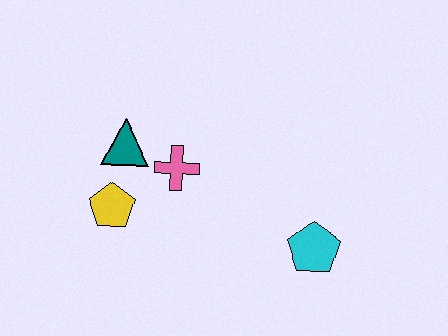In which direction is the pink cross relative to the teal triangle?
The pink cross is to the right of the teal triangle.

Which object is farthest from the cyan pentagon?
The teal triangle is farthest from the cyan pentagon.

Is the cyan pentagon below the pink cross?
Yes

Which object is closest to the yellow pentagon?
The teal triangle is closest to the yellow pentagon.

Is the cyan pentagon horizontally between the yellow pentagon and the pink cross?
No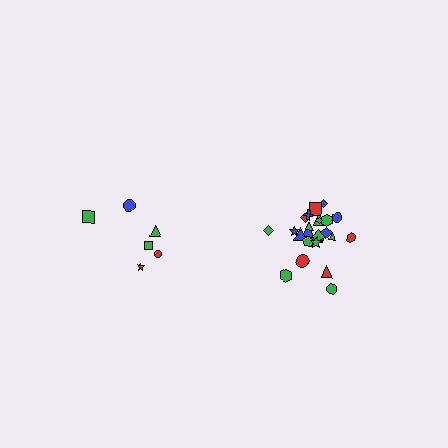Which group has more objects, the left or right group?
The right group.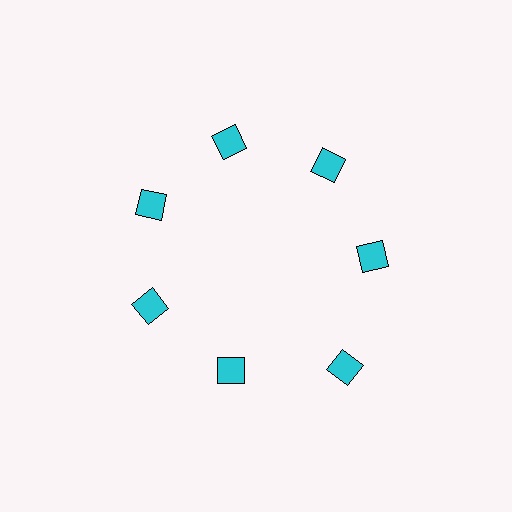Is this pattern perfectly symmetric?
No. The 7 cyan squares are arranged in a ring, but one element near the 5 o'clock position is pushed outward from the center, breaking the 7-fold rotational symmetry.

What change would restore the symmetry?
The symmetry would be restored by moving it inward, back onto the ring so that all 7 squares sit at equal angles and equal distance from the center.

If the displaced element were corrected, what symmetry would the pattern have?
It would have 7-fold rotational symmetry — the pattern would map onto itself every 51 degrees.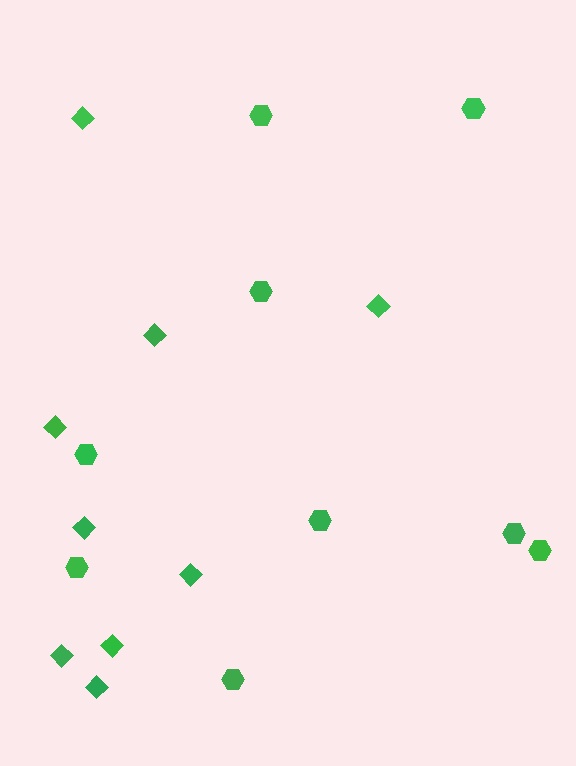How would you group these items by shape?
There are 2 groups: one group of diamonds (9) and one group of hexagons (9).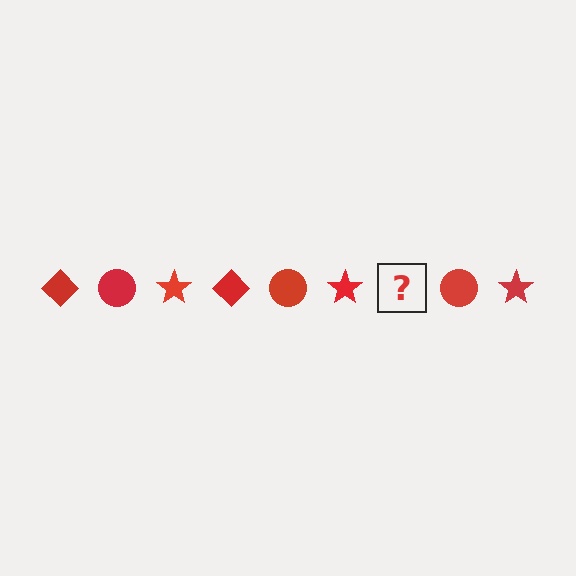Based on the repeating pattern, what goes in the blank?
The blank should be a red diamond.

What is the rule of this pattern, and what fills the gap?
The rule is that the pattern cycles through diamond, circle, star shapes in red. The gap should be filled with a red diamond.